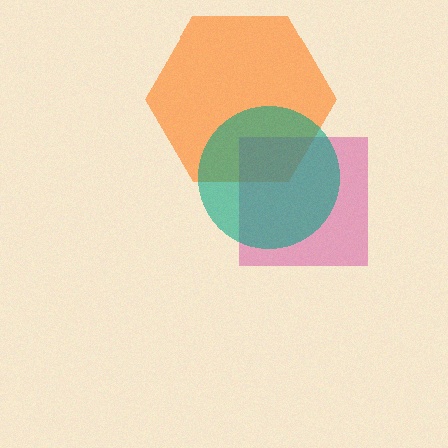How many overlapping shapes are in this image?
There are 3 overlapping shapes in the image.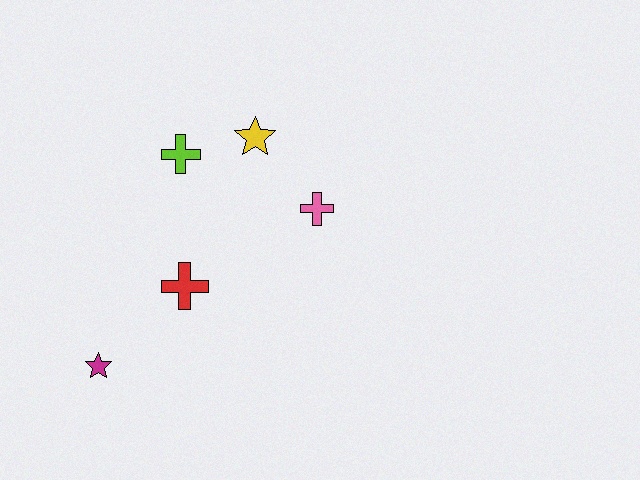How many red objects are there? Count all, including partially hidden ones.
There is 1 red object.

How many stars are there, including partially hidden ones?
There are 2 stars.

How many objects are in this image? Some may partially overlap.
There are 5 objects.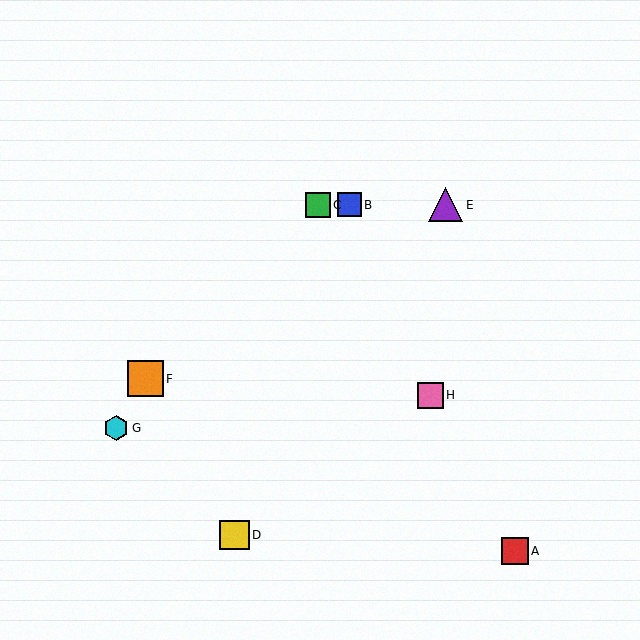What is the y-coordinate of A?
Object A is at y≈551.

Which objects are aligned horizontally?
Objects B, C, E are aligned horizontally.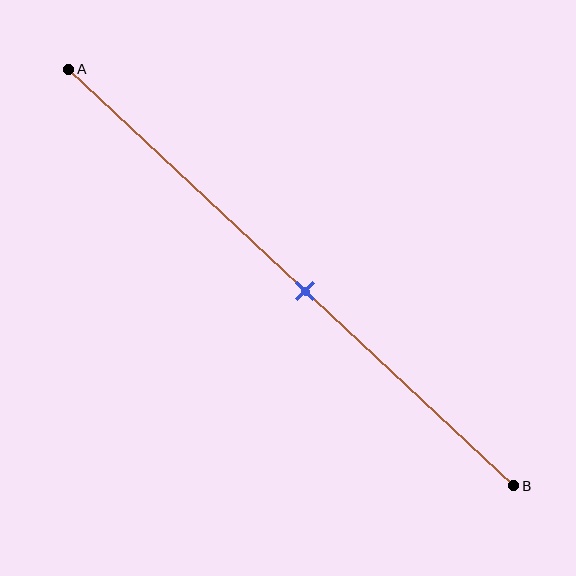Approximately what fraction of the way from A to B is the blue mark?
The blue mark is approximately 55% of the way from A to B.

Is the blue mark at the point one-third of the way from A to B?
No, the mark is at about 55% from A, not at the 33% one-third point.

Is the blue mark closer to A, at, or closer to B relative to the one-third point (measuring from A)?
The blue mark is closer to point B than the one-third point of segment AB.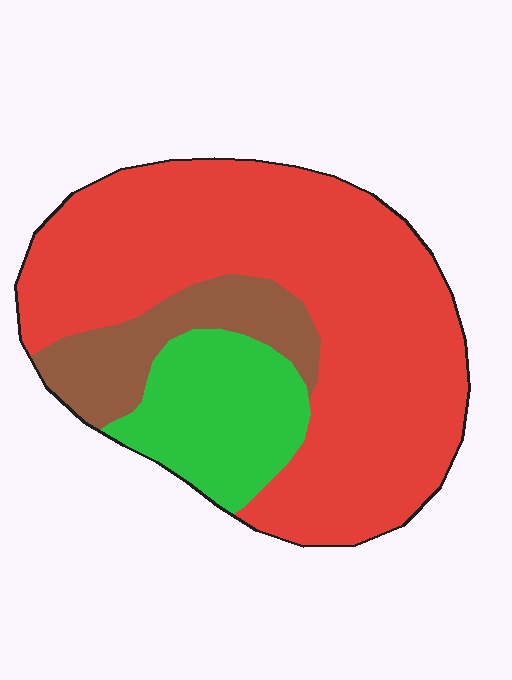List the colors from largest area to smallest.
From largest to smallest: red, green, brown.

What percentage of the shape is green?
Green covers 18% of the shape.